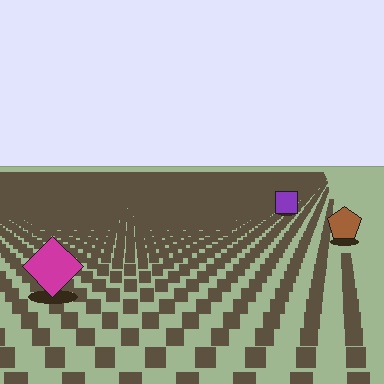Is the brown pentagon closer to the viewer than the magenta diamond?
No. The magenta diamond is closer — you can tell from the texture gradient: the ground texture is coarser near it.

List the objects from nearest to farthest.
From nearest to farthest: the magenta diamond, the brown pentagon, the purple square.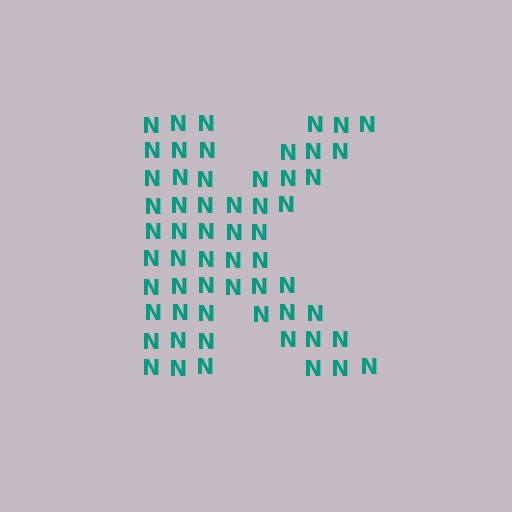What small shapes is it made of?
It is made of small letter N's.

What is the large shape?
The large shape is the letter K.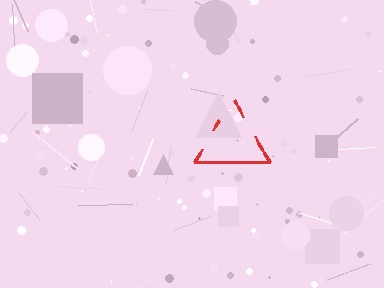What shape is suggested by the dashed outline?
The dashed outline suggests a triangle.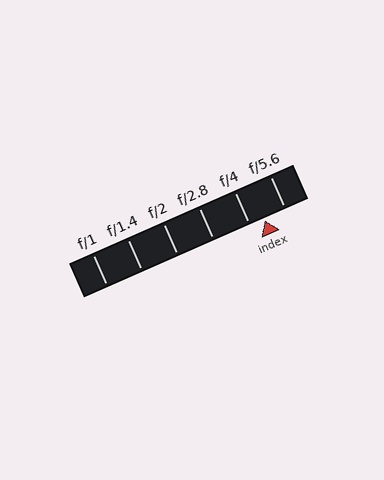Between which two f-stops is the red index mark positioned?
The index mark is between f/4 and f/5.6.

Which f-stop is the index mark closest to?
The index mark is closest to f/4.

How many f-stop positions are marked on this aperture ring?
There are 6 f-stop positions marked.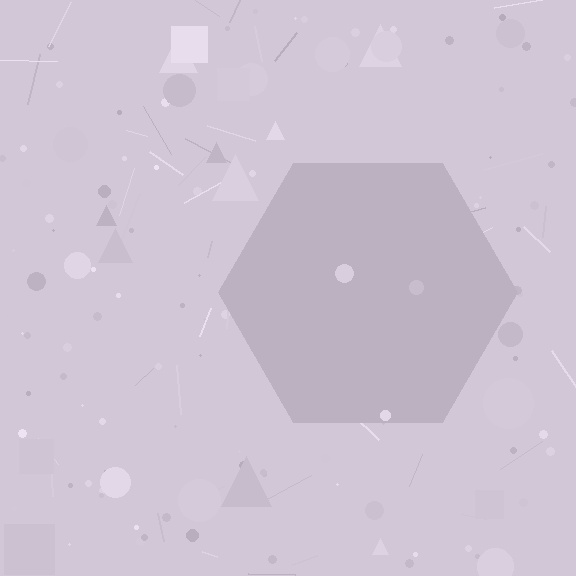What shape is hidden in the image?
A hexagon is hidden in the image.